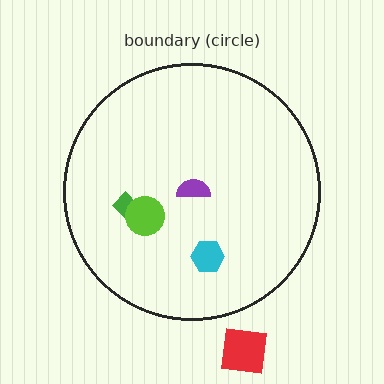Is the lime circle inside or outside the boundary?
Inside.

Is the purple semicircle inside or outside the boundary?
Inside.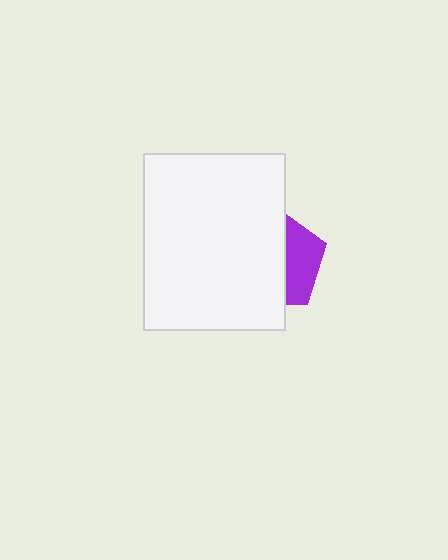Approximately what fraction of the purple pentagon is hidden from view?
Roughly 64% of the purple pentagon is hidden behind the white rectangle.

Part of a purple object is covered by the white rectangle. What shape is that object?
It is a pentagon.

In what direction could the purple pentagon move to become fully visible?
The purple pentagon could move right. That would shift it out from behind the white rectangle entirely.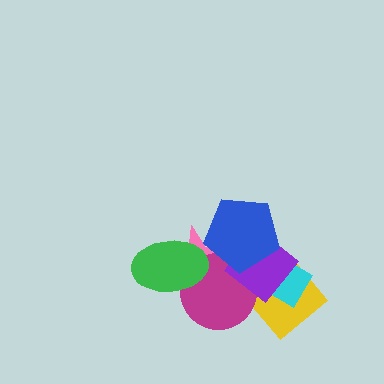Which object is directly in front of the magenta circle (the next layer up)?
The green ellipse is directly in front of the magenta circle.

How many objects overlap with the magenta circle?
4 objects overlap with the magenta circle.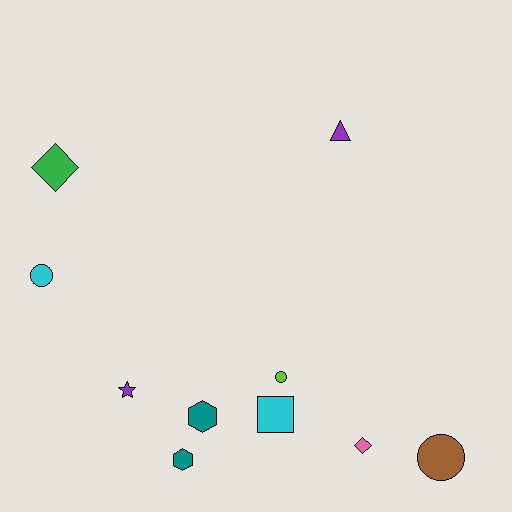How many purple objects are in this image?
There are 2 purple objects.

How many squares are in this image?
There is 1 square.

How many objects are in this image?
There are 10 objects.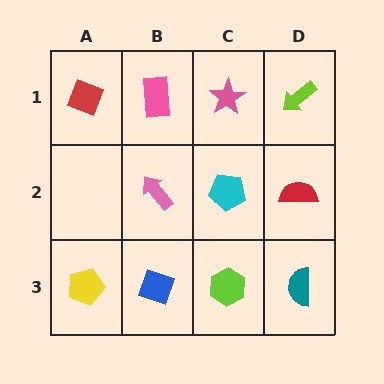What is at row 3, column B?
A blue diamond.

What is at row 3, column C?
A lime hexagon.